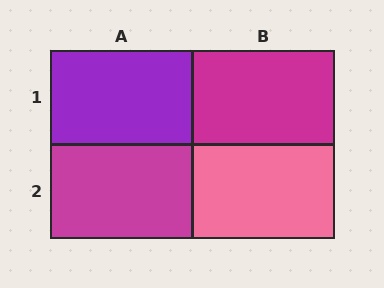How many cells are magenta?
2 cells are magenta.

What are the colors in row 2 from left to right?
Magenta, pink.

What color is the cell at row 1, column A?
Purple.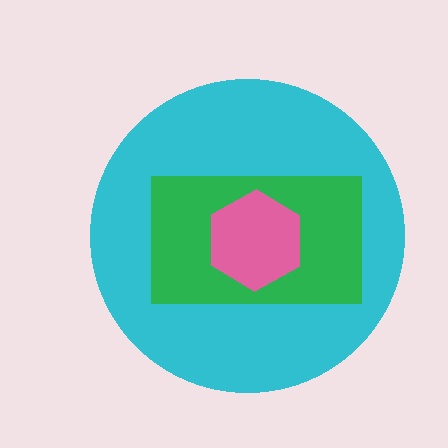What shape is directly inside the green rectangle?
The pink hexagon.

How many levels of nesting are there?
3.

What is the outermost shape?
The cyan circle.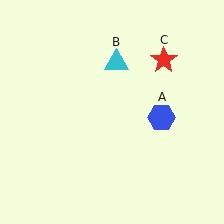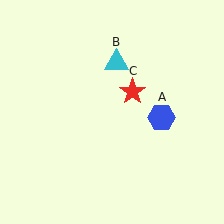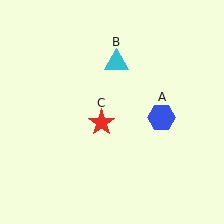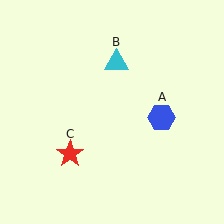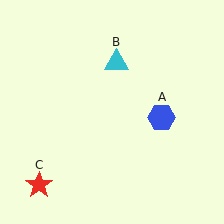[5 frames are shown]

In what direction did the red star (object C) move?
The red star (object C) moved down and to the left.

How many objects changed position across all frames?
1 object changed position: red star (object C).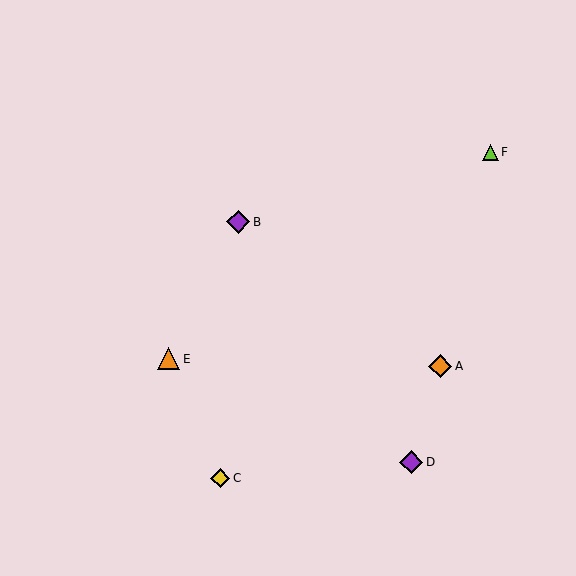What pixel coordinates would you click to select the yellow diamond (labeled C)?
Click at (220, 478) to select the yellow diamond C.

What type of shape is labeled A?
Shape A is an orange diamond.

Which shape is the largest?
The purple diamond (labeled B) is the largest.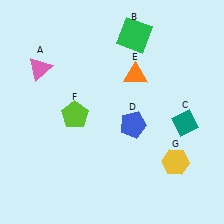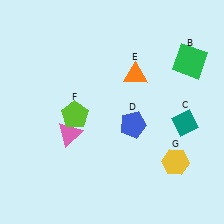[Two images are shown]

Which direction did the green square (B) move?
The green square (B) moved right.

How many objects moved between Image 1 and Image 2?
2 objects moved between the two images.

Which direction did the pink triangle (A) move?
The pink triangle (A) moved down.